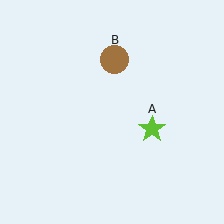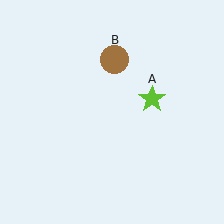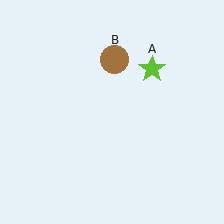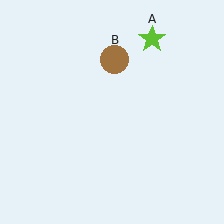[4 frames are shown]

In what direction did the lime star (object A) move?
The lime star (object A) moved up.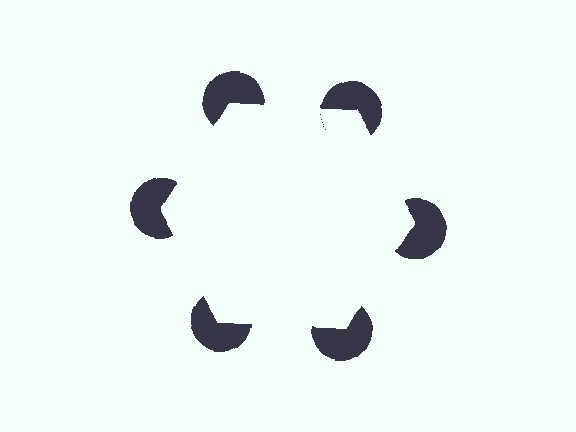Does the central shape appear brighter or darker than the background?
It typically appears slightly brighter than the background, even though no actual brightness change is drawn.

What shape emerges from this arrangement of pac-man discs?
An illusory hexagon — its edges are inferred from the aligned wedge cuts in the pac-man discs, not physically drawn.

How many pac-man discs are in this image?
There are 6 — one at each vertex of the illusory hexagon.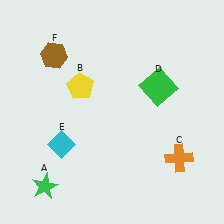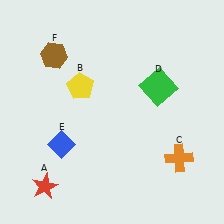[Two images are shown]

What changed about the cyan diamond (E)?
In Image 1, E is cyan. In Image 2, it changed to blue.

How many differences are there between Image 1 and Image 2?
There are 2 differences between the two images.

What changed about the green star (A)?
In Image 1, A is green. In Image 2, it changed to red.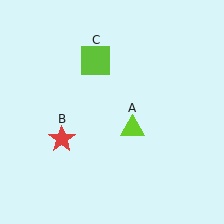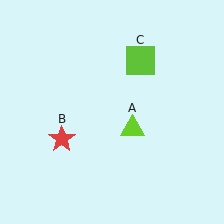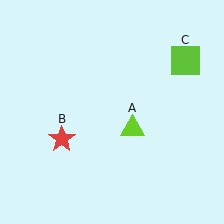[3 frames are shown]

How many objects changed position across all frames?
1 object changed position: lime square (object C).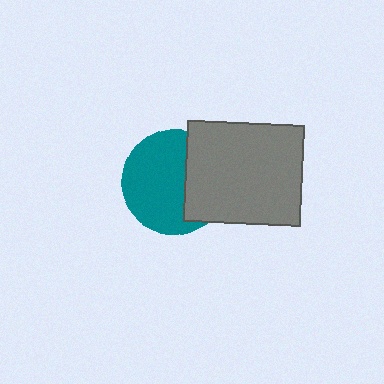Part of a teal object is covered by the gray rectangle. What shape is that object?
It is a circle.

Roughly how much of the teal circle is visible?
About half of it is visible (roughly 64%).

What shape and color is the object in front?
The object in front is a gray rectangle.